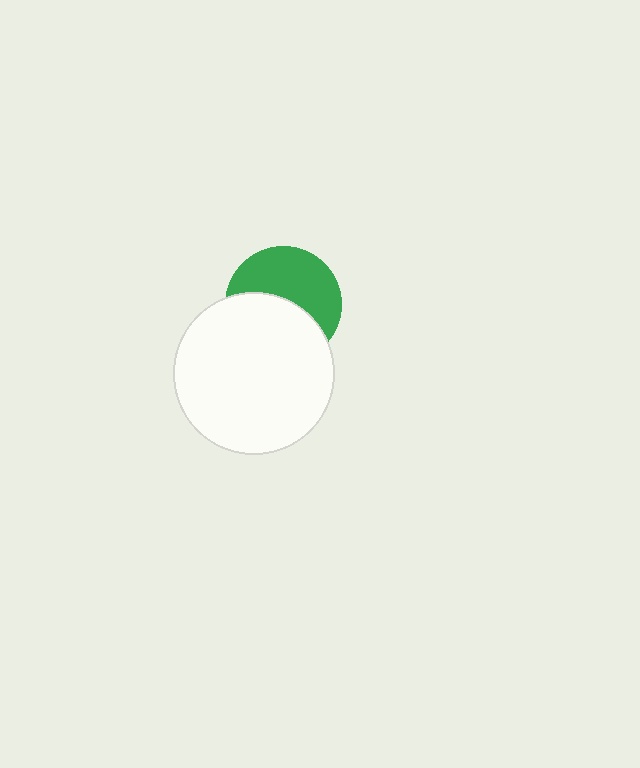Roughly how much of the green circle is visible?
About half of it is visible (roughly 51%).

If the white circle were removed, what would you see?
You would see the complete green circle.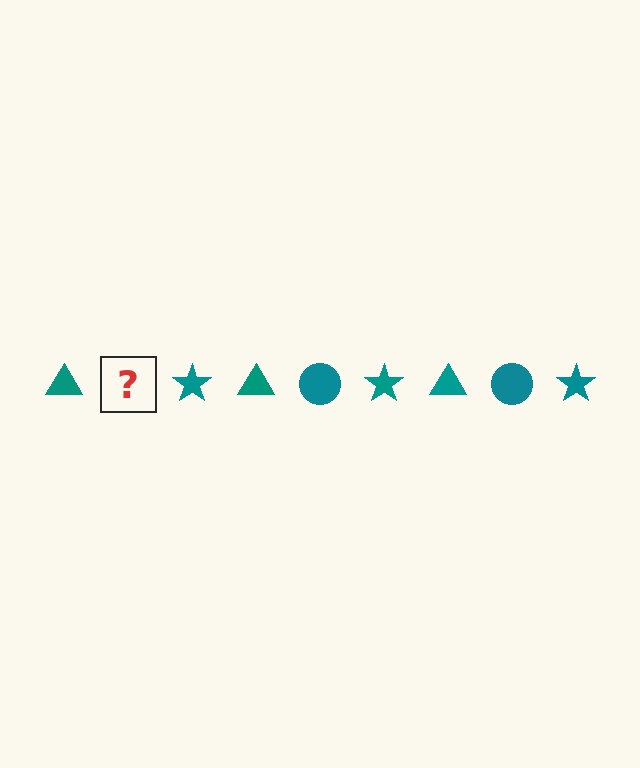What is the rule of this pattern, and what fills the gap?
The rule is that the pattern cycles through triangle, circle, star shapes in teal. The gap should be filled with a teal circle.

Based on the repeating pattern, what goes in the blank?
The blank should be a teal circle.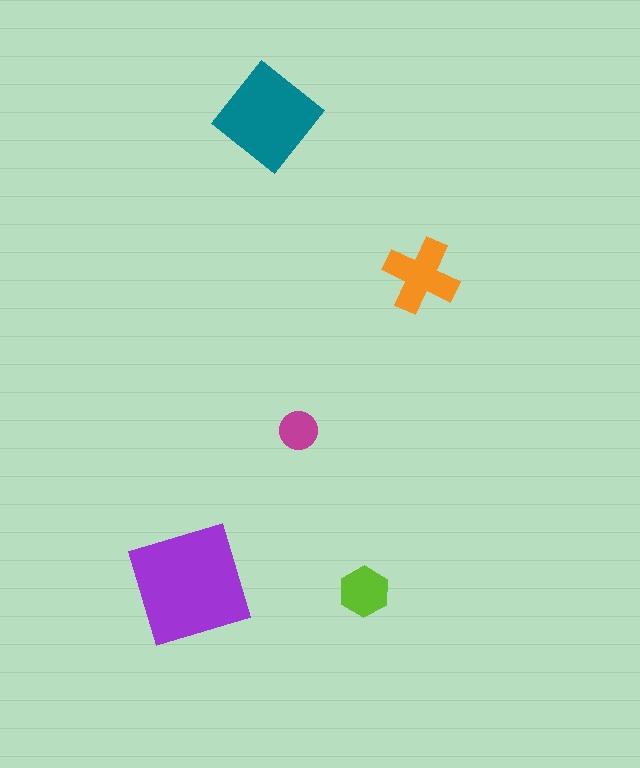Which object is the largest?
The purple square.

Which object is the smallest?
The magenta circle.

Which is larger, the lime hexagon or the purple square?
The purple square.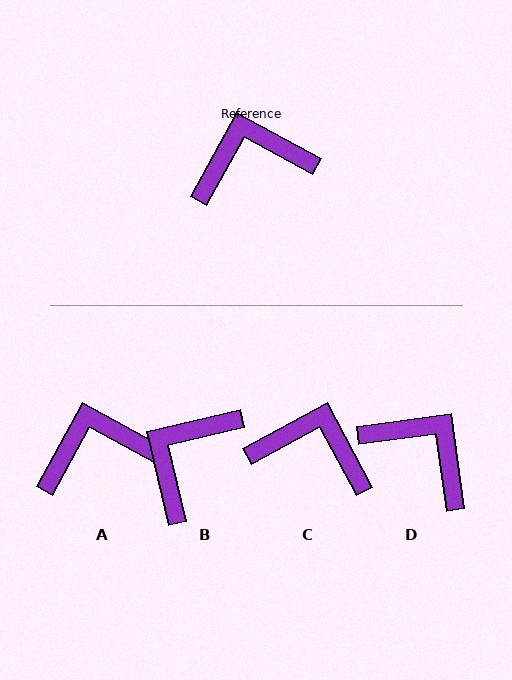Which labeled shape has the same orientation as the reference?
A.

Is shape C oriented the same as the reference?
No, it is off by about 33 degrees.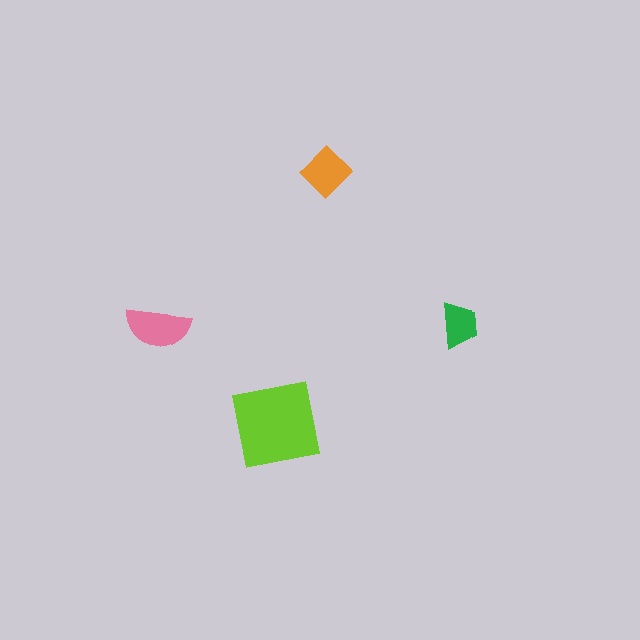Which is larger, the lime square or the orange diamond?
The lime square.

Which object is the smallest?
The green trapezoid.